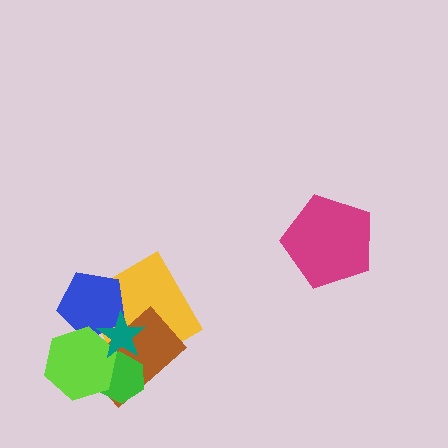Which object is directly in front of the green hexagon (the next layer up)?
The lime hexagon is directly in front of the green hexagon.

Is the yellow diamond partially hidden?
Yes, it is partially covered by another shape.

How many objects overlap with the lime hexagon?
4 objects overlap with the lime hexagon.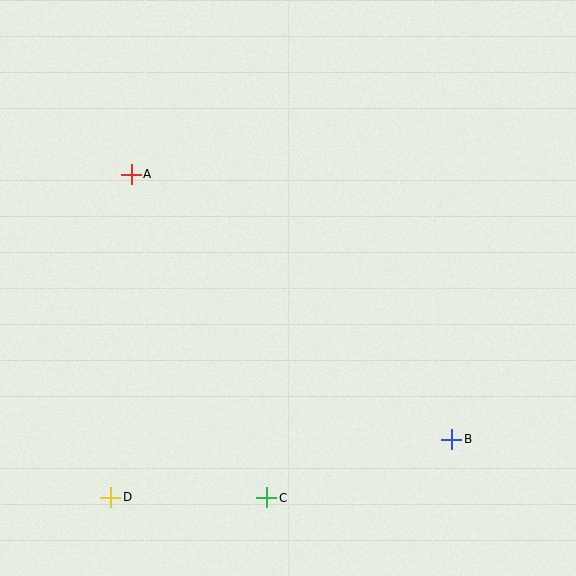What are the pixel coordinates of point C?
Point C is at (267, 498).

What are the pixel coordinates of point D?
Point D is at (111, 497).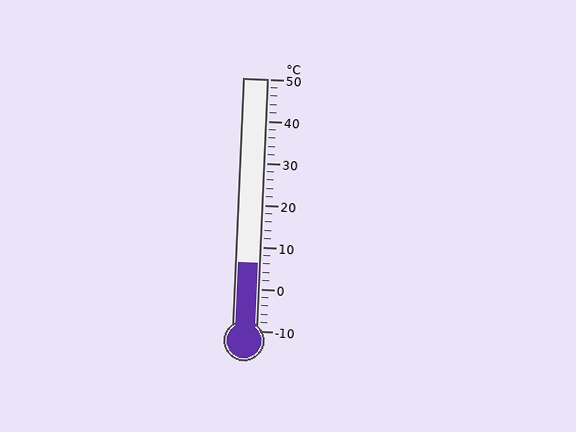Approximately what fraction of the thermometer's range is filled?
The thermometer is filled to approximately 25% of its range.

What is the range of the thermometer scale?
The thermometer scale ranges from -10°C to 50°C.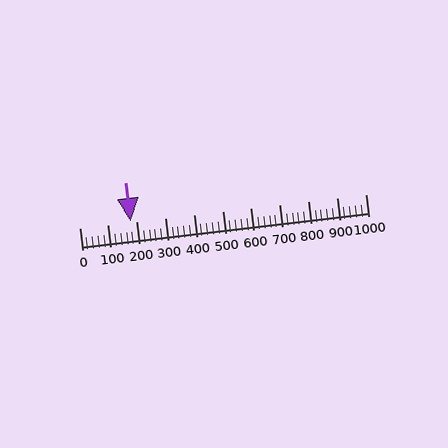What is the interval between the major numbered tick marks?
The major tick marks are spaced 100 units apart.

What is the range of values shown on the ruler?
The ruler shows values from 0 to 1000.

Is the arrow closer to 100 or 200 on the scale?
The arrow is closer to 200.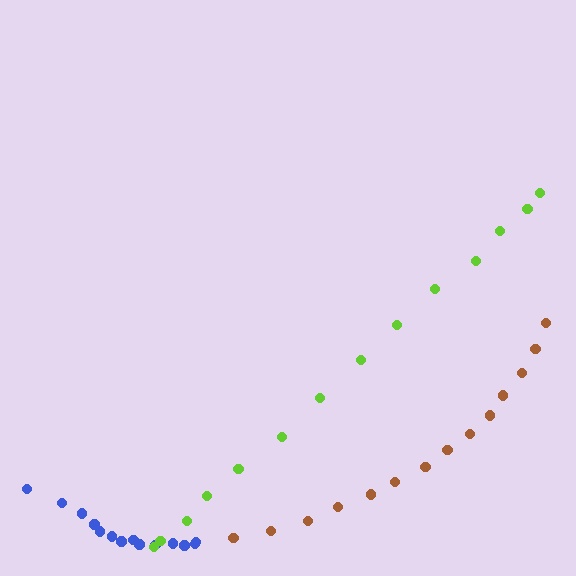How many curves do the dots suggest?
There are 3 distinct paths.